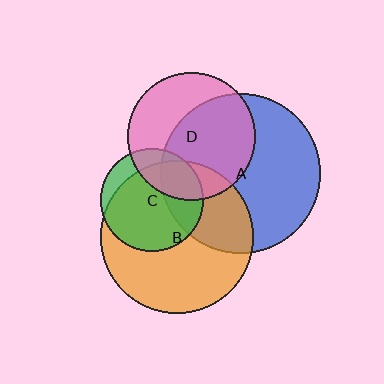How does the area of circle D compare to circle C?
Approximately 1.6 times.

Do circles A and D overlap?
Yes.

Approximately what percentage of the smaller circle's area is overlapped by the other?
Approximately 60%.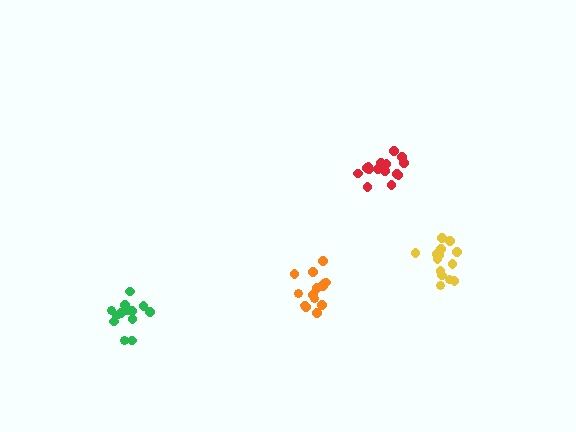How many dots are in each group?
Group 1: 13 dots, Group 2: 14 dots, Group 3: 15 dots, Group 4: 14 dots (56 total).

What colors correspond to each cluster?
The clusters are colored: green, yellow, red, orange.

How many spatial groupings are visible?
There are 4 spatial groupings.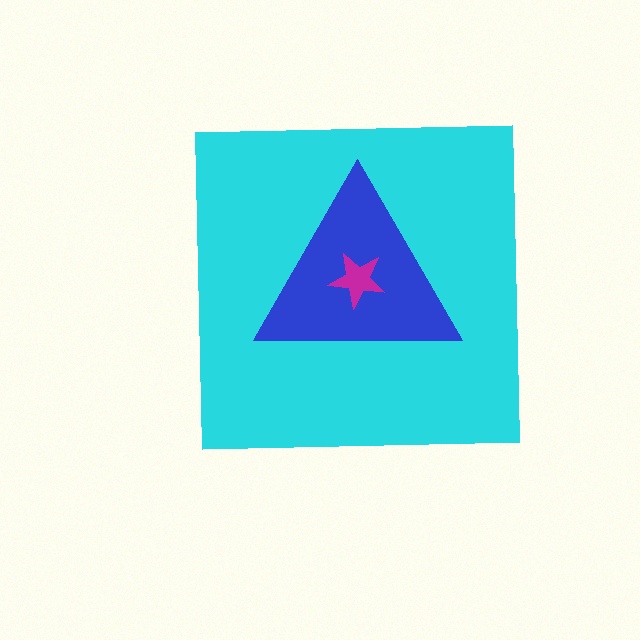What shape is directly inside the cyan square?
The blue triangle.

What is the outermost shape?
The cyan square.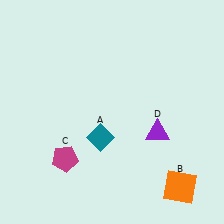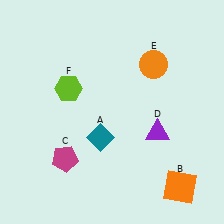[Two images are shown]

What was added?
An orange circle (E), a lime hexagon (F) were added in Image 2.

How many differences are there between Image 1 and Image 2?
There are 2 differences between the two images.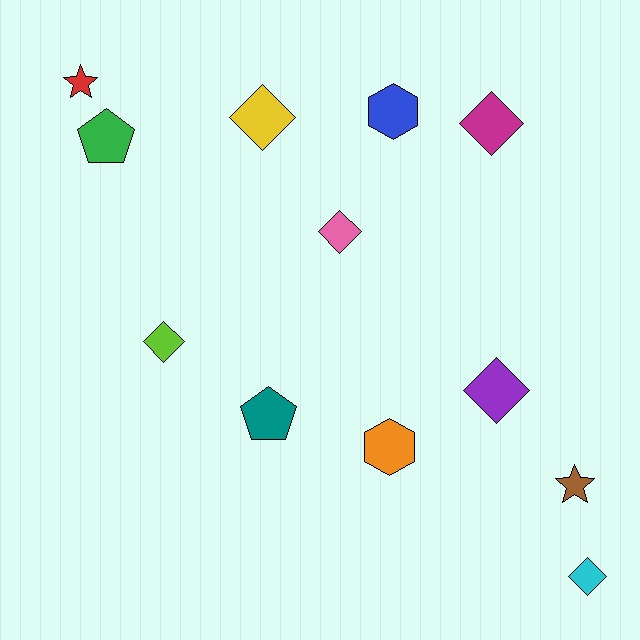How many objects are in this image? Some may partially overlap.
There are 12 objects.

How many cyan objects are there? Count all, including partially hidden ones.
There is 1 cyan object.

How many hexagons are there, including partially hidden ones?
There are 2 hexagons.